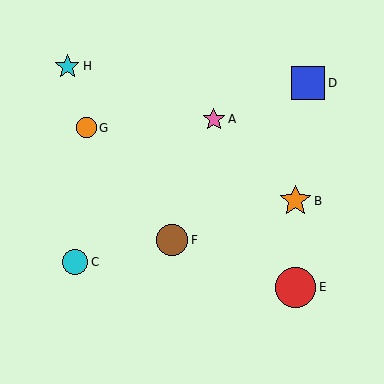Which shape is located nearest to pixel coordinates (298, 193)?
The orange star (labeled B) at (295, 201) is nearest to that location.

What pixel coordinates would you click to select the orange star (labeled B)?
Click at (295, 201) to select the orange star B.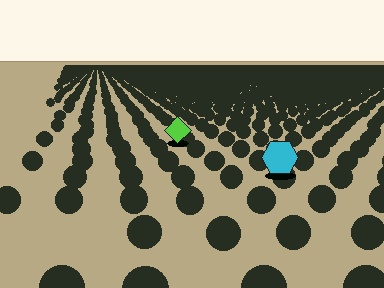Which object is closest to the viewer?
The cyan hexagon is closest. The texture marks near it are larger and more spread out.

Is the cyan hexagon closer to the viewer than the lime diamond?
Yes. The cyan hexagon is closer — you can tell from the texture gradient: the ground texture is coarser near it.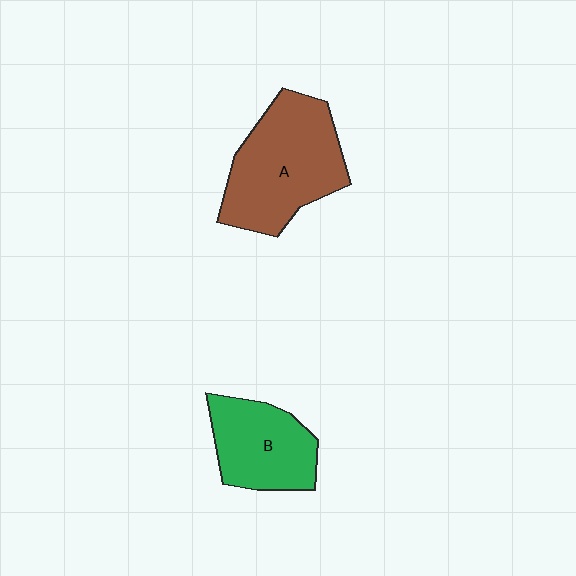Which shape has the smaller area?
Shape B (green).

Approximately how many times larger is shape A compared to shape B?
Approximately 1.5 times.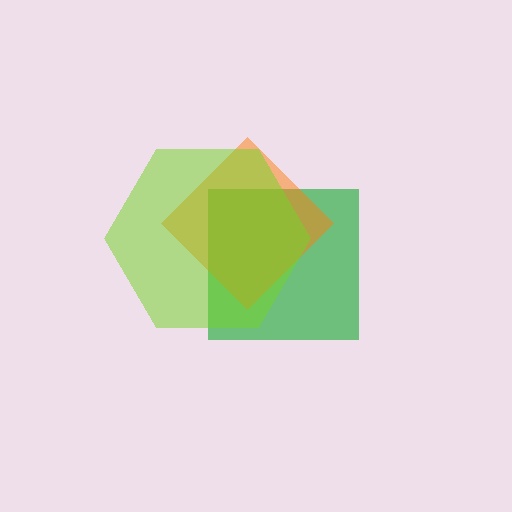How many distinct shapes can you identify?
There are 3 distinct shapes: a green square, an orange diamond, a lime hexagon.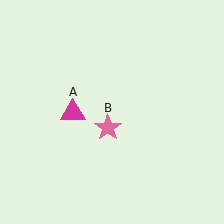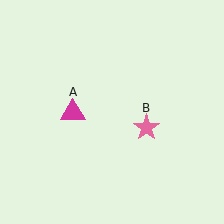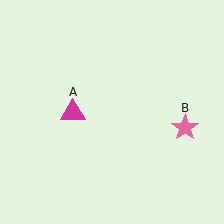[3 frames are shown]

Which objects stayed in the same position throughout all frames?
Magenta triangle (object A) remained stationary.